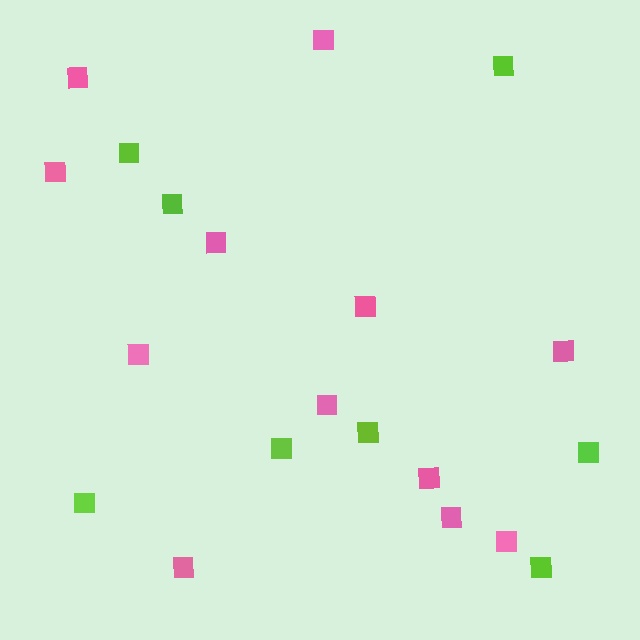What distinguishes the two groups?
There are 2 groups: one group of pink squares (12) and one group of lime squares (8).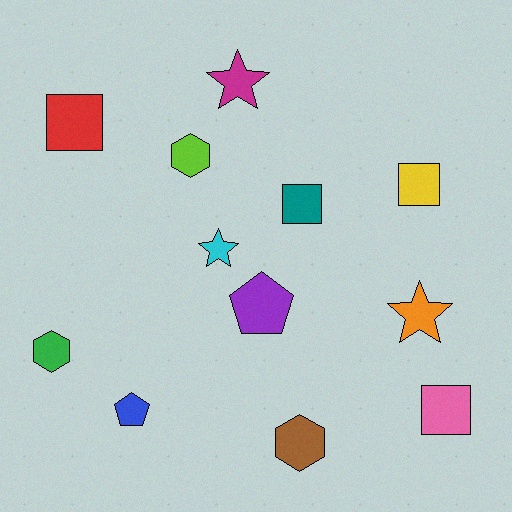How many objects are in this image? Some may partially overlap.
There are 12 objects.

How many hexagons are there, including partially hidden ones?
There are 3 hexagons.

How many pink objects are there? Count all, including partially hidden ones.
There is 1 pink object.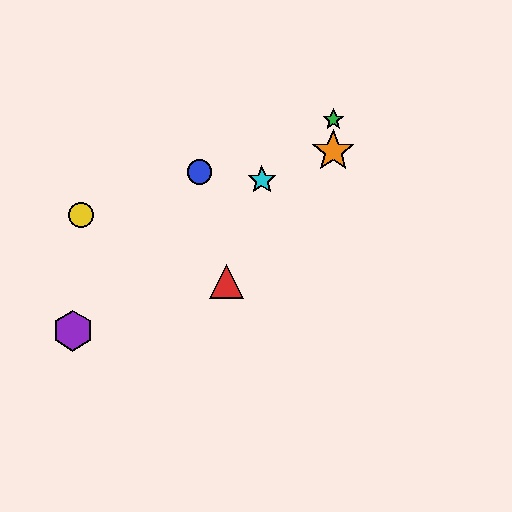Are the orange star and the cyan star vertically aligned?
No, the orange star is at x≈333 and the cyan star is at x≈262.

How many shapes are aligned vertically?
2 shapes (the green star, the orange star) are aligned vertically.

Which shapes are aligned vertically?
The green star, the orange star are aligned vertically.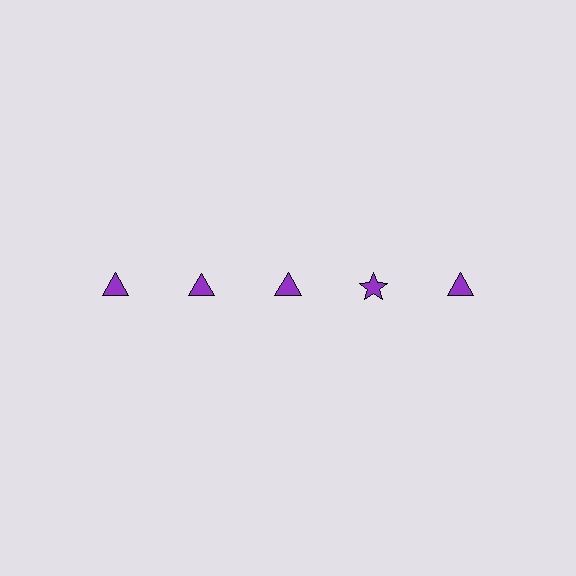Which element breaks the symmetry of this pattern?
The purple star in the top row, second from right column breaks the symmetry. All other shapes are purple triangles.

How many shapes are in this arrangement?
There are 5 shapes arranged in a grid pattern.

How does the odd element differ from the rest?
It has a different shape: star instead of triangle.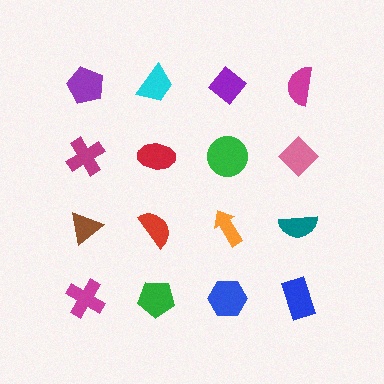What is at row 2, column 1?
A magenta cross.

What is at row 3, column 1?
A brown triangle.